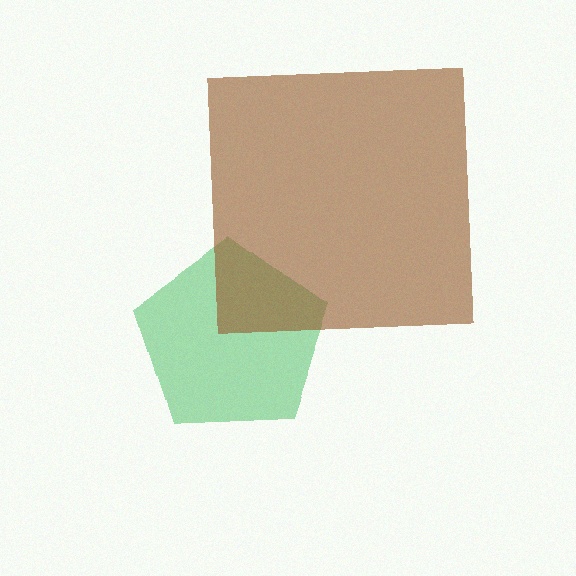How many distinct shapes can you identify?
There are 2 distinct shapes: a green pentagon, a brown square.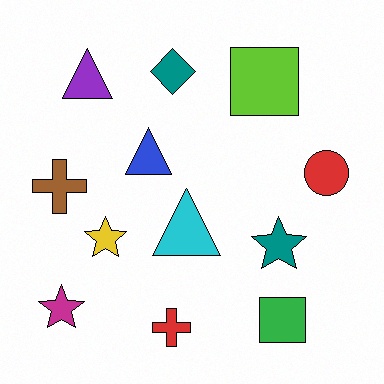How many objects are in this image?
There are 12 objects.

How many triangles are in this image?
There are 3 triangles.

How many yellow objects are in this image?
There is 1 yellow object.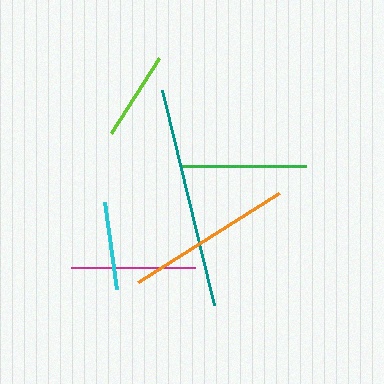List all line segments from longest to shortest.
From longest to shortest: teal, orange, green, magenta, lime, cyan.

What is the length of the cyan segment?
The cyan segment is approximately 88 pixels long.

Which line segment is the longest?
The teal line is the longest at approximately 222 pixels.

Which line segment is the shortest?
The cyan line is the shortest at approximately 88 pixels.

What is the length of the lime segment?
The lime segment is approximately 89 pixels long.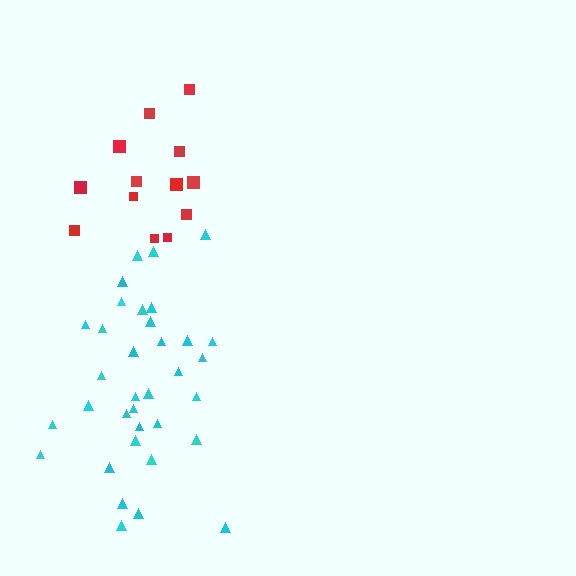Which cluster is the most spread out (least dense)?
Red.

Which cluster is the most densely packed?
Cyan.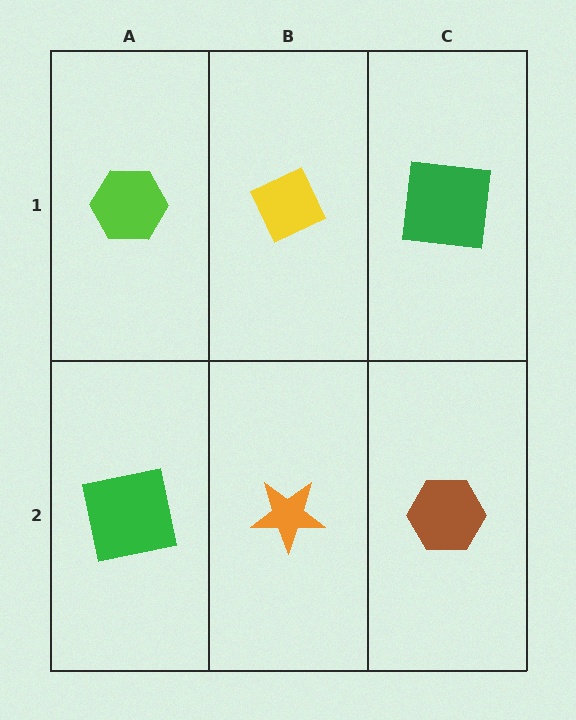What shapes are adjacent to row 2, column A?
A lime hexagon (row 1, column A), an orange star (row 2, column B).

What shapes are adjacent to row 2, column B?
A yellow diamond (row 1, column B), a green square (row 2, column A), a brown hexagon (row 2, column C).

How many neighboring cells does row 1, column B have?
3.